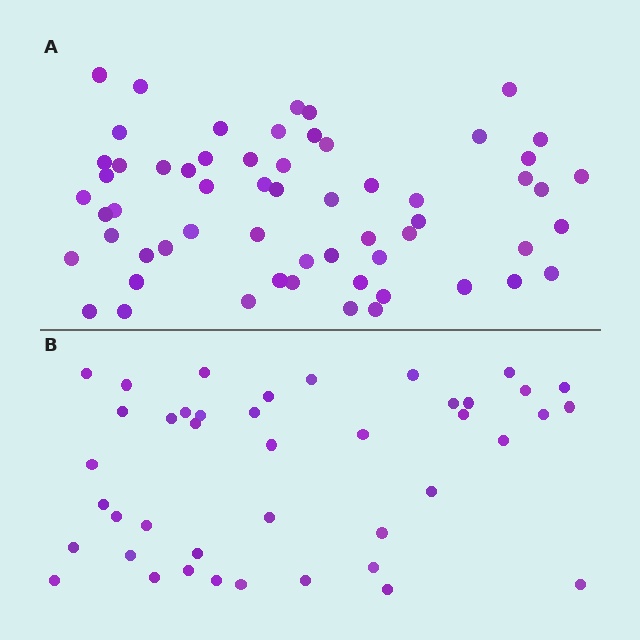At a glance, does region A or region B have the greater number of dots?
Region A (the top region) has more dots.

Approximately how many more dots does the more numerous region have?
Region A has approximately 20 more dots than region B.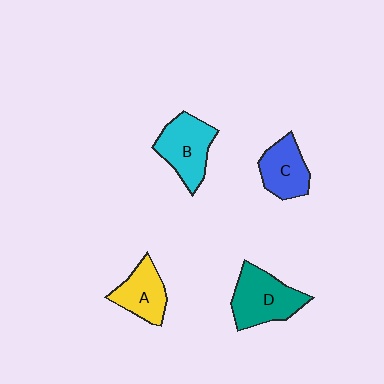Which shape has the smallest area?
Shape A (yellow).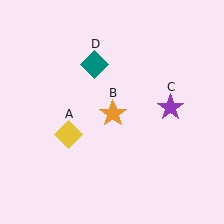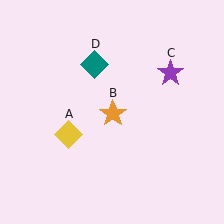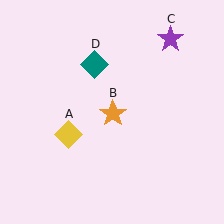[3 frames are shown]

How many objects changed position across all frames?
1 object changed position: purple star (object C).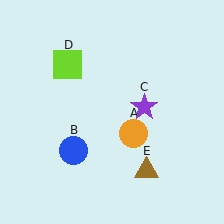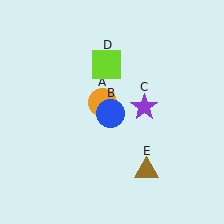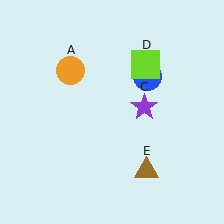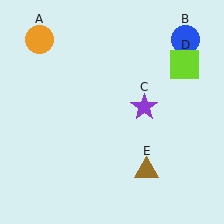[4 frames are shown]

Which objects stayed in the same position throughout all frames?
Purple star (object C) and brown triangle (object E) remained stationary.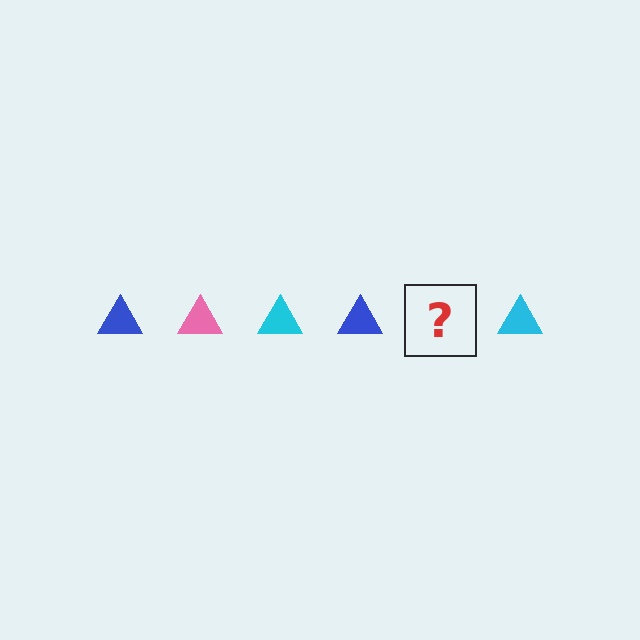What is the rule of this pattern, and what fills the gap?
The rule is that the pattern cycles through blue, pink, cyan triangles. The gap should be filled with a pink triangle.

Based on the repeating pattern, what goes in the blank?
The blank should be a pink triangle.